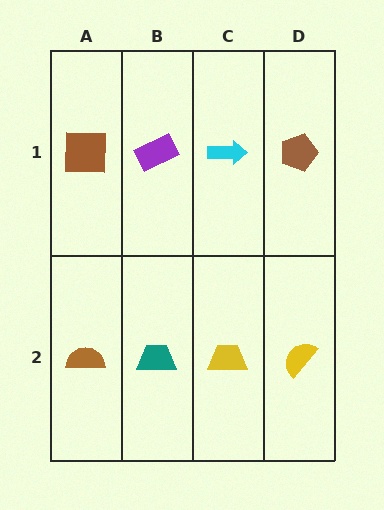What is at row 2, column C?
A yellow trapezoid.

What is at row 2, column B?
A teal trapezoid.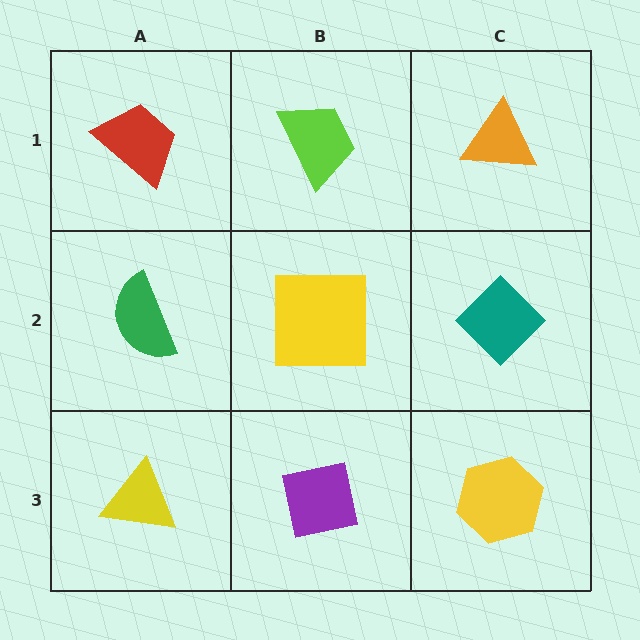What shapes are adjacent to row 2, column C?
An orange triangle (row 1, column C), a yellow hexagon (row 3, column C), a yellow square (row 2, column B).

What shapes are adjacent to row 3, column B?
A yellow square (row 2, column B), a yellow triangle (row 3, column A), a yellow hexagon (row 3, column C).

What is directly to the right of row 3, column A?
A purple square.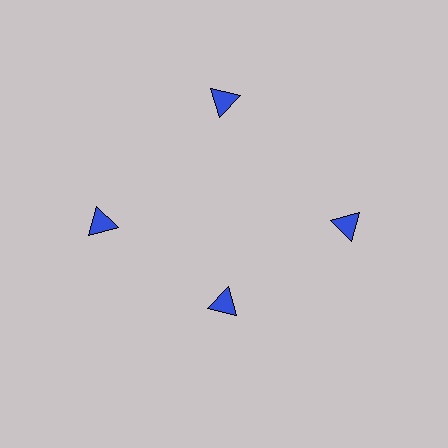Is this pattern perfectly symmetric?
No. The 4 blue triangles are arranged in a ring, but one element near the 6 o'clock position is pulled inward toward the center, breaking the 4-fold rotational symmetry.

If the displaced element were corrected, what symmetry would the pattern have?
It would have 4-fold rotational symmetry — the pattern would map onto itself every 90 degrees.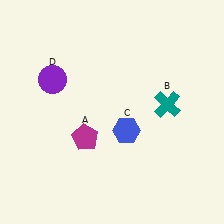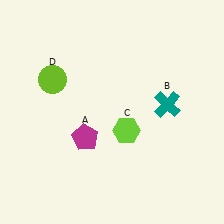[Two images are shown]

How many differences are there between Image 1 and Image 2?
There are 2 differences between the two images.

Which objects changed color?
C changed from blue to lime. D changed from purple to lime.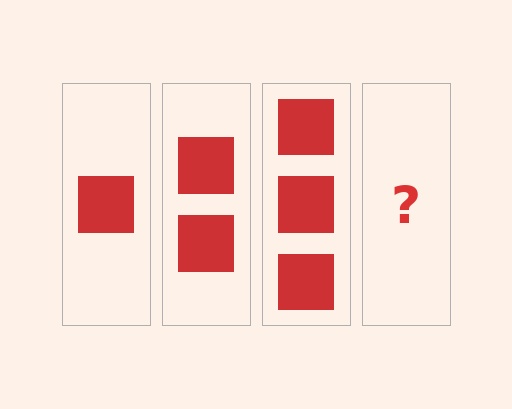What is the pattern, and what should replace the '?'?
The pattern is that each step adds one more square. The '?' should be 4 squares.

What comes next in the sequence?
The next element should be 4 squares.